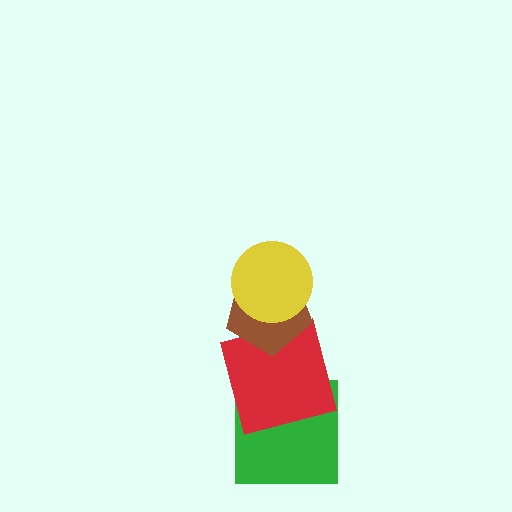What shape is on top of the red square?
The brown pentagon is on top of the red square.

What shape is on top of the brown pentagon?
The yellow circle is on top of the brown pentagon.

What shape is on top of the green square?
The red square is on top of the green square.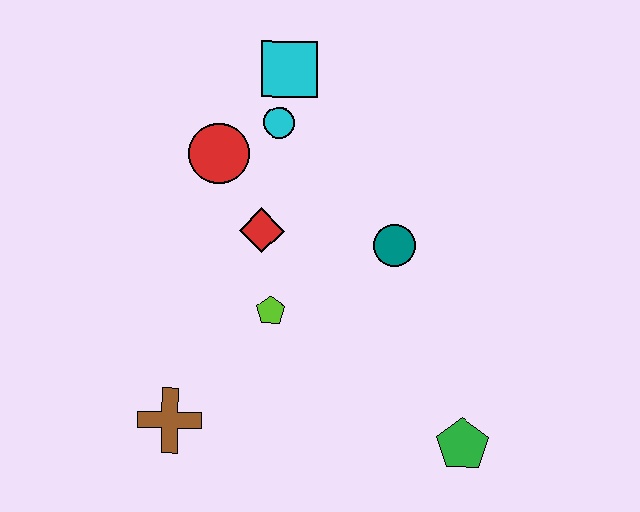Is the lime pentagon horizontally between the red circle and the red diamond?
No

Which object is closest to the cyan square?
The cyan circle is closest to the cyan square.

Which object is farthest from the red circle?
The green pentagon is farthest from the red circle.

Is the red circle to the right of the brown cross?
Yes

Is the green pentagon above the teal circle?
No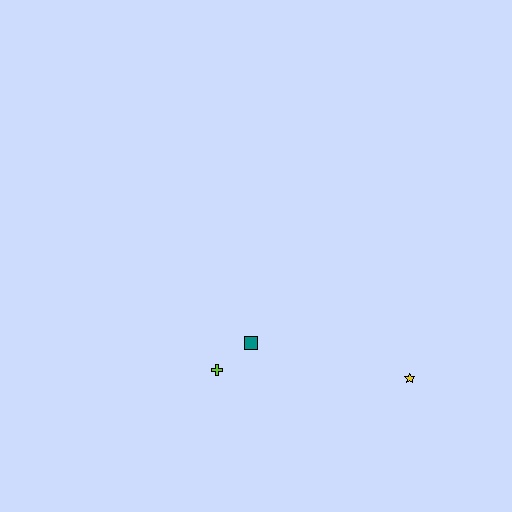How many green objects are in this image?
There are no green objects.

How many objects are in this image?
There are 3 objects.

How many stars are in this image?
There is 1 star.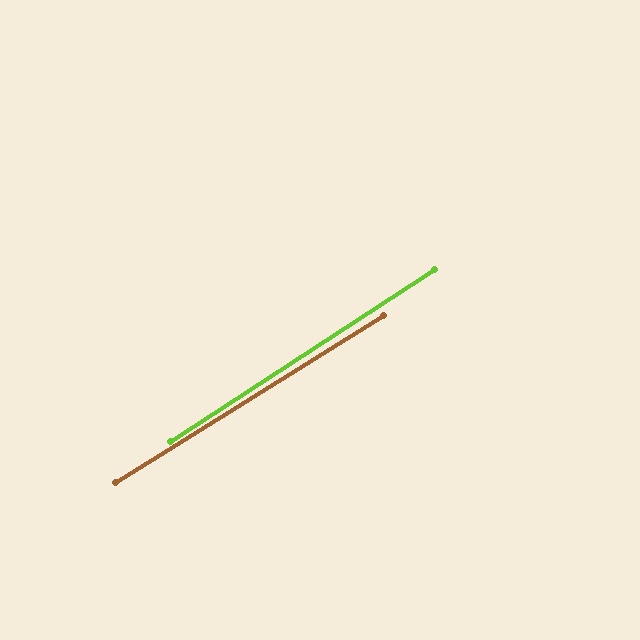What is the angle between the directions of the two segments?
Approximately 1 degree.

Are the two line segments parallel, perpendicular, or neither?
Parallel — their directions differ by only 1.2°.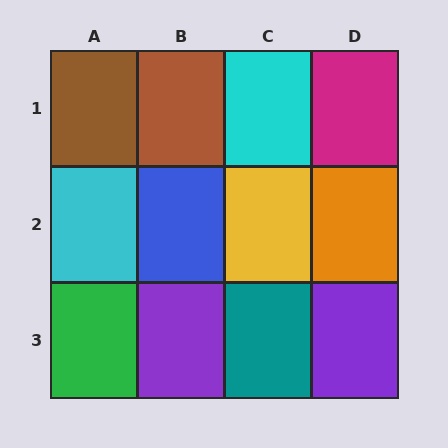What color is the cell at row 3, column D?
Purple.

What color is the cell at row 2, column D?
Orange.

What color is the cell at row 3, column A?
Green.